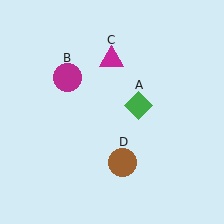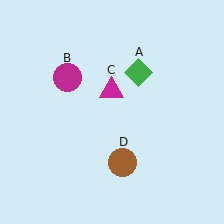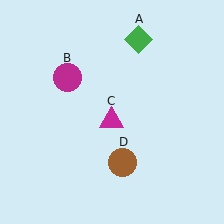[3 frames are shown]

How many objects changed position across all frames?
2 objects changed position: green diamond (object A), magenta triangle (object C).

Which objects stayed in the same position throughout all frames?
Magenta circle (object B) and brown circle (object D) remained stationary.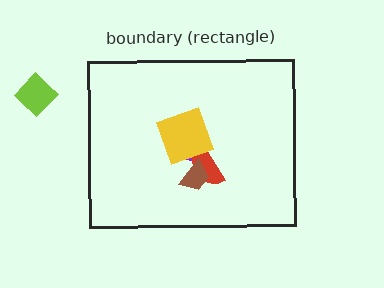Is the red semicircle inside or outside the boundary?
Inside.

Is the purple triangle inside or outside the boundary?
Inside.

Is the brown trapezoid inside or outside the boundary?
Inside.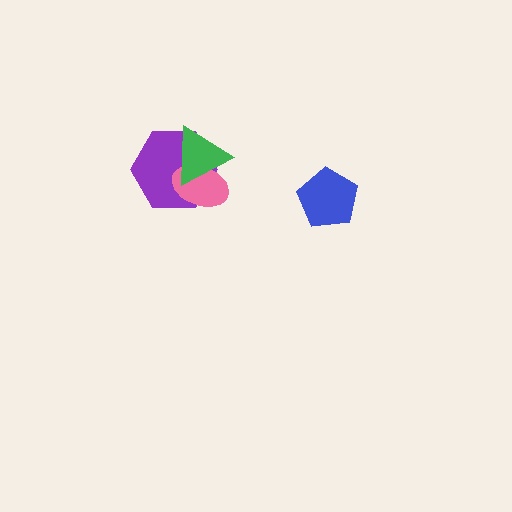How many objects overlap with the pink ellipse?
2 objects overlap with the pink ellipse.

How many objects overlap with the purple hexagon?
2 objects overlap with the purple hexagon.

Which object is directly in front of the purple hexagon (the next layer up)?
The pink ellipse is directly in front of the purple hexagon.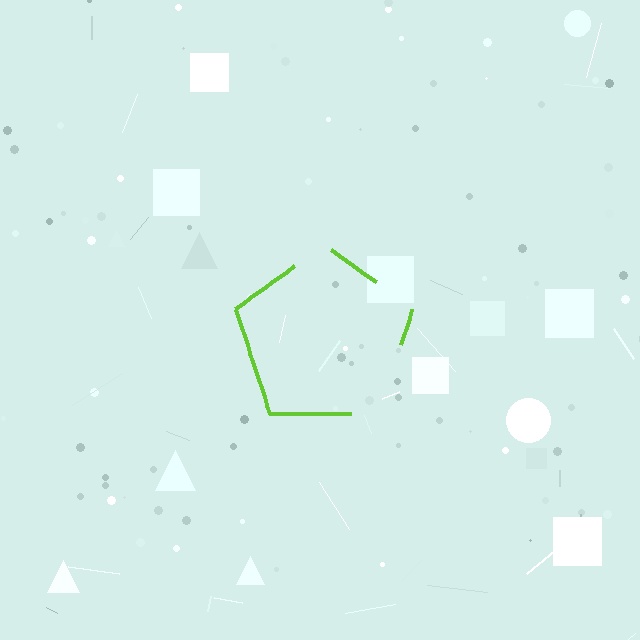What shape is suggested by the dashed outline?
The dashed outline suggests a pentagon.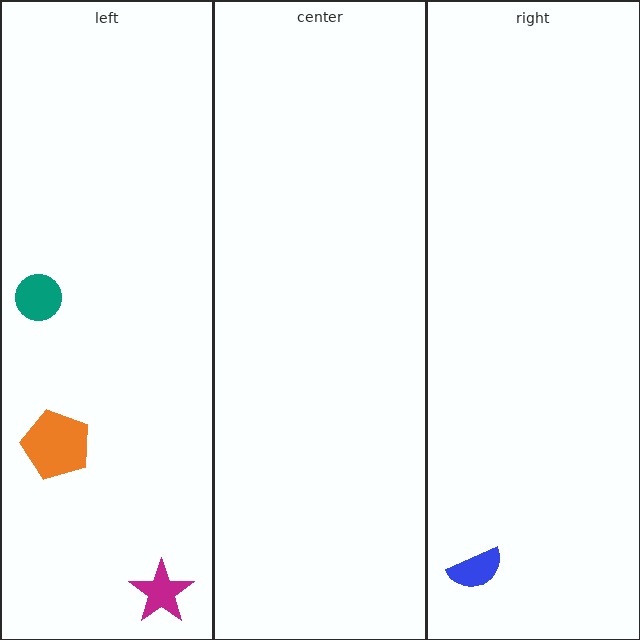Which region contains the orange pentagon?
The left region.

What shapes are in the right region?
The blue semicircle.